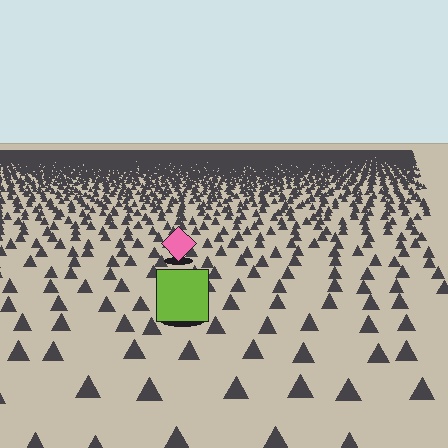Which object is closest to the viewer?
The lime square is closest. The texture marks near it are larger and more spread out.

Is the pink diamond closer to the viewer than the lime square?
No. The lime square is closer — you can tell from the texture gradient: the ground texture is coarser near it.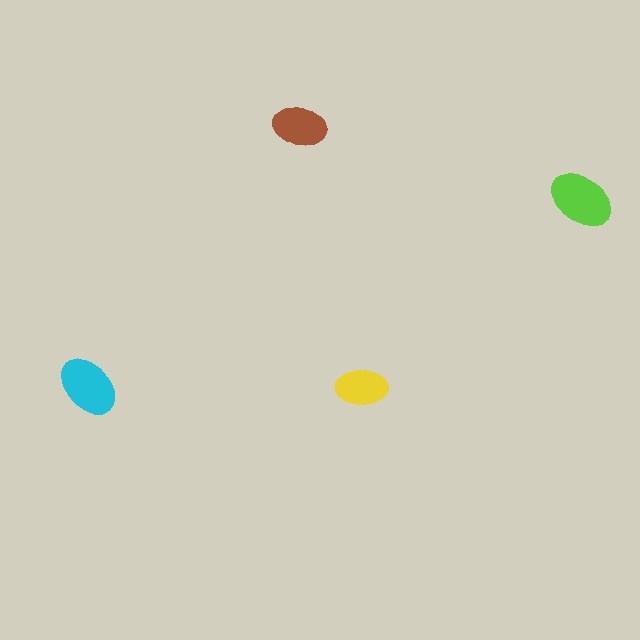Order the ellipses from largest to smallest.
the lime one, the cyan one, the brown one, the yellow one.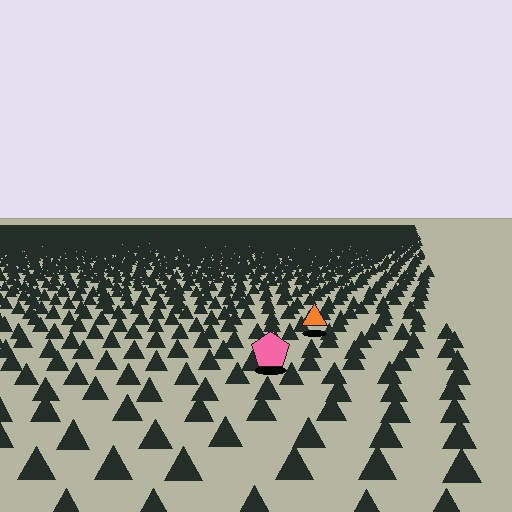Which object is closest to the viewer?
The pink pentagon is closest. The texture marks near it are larger and more spread out.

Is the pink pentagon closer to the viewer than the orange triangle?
Yes. The pink pentagon is closer — you can tell from the texture gradient: the ground texture is coarser near it.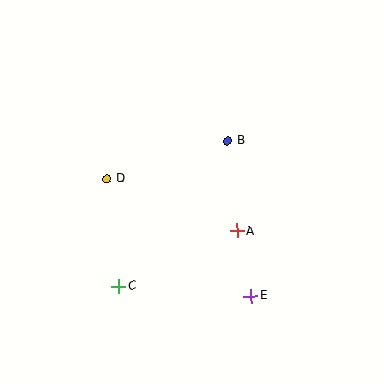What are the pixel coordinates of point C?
Point C is at (119, 287).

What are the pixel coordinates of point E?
Point E is at (251, 296).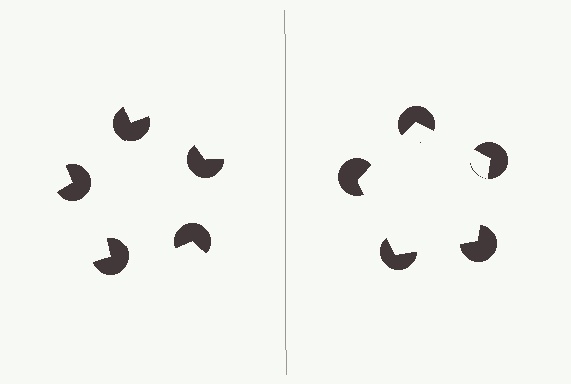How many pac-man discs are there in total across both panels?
10 — 5 on each side.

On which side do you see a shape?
An illusory pentagon appears on the right side. On the left side the wedge cuts are rotated, so no coherent shape forms.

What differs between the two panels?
The pac-man discs are positioned identically on both sides; only the wedge orientations differ. On the right they align to a pentagon; on the left they are misaligned.